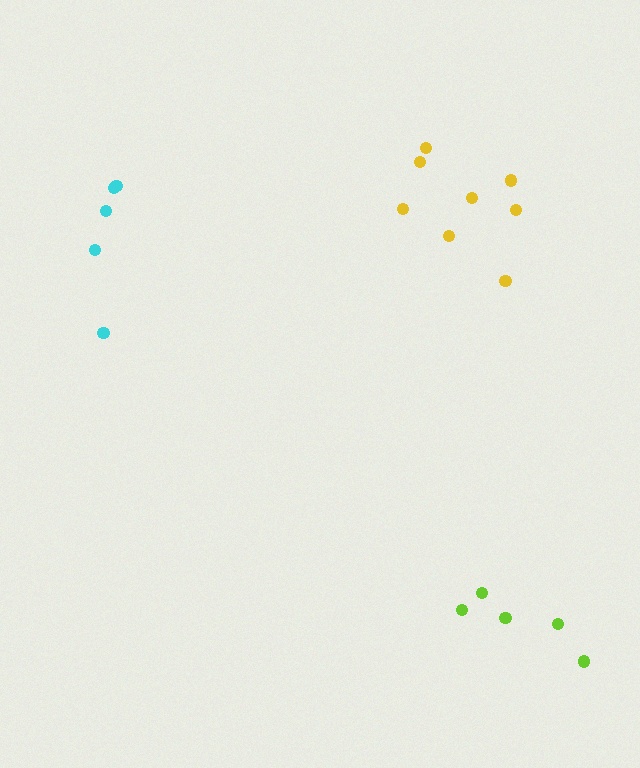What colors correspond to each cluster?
The clusters are colored: cyan, yellow, lime.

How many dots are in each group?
Group 1: 5 dots, Group 2: 8 dots, Group 3: 5 dots (18 total).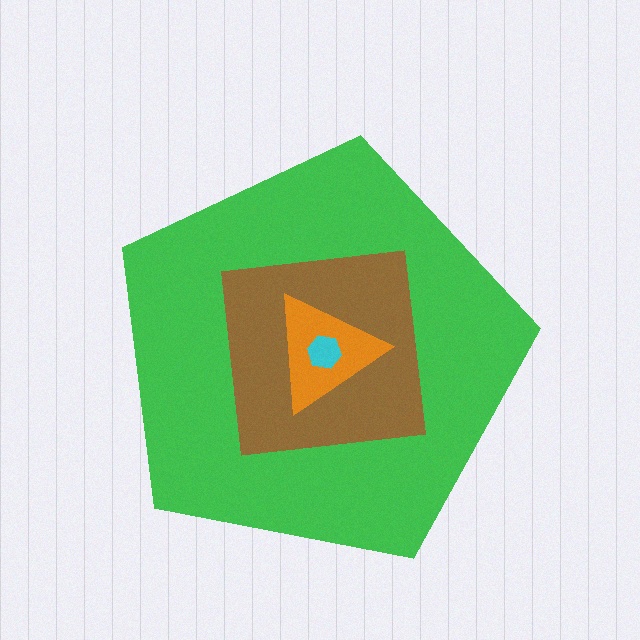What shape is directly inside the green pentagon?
The brown square.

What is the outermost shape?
The green pentagon.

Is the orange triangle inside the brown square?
Yes.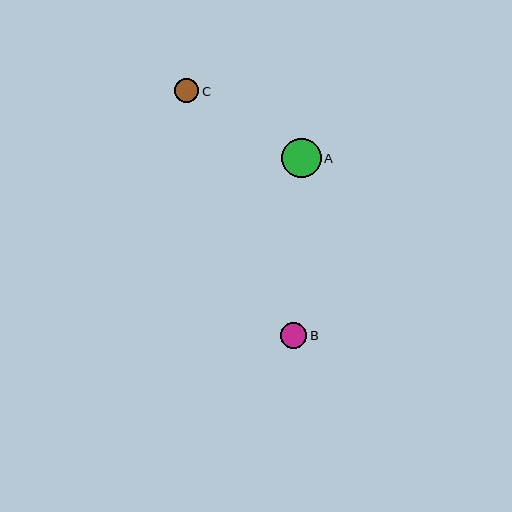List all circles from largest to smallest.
From largest to smallest: A, B, C.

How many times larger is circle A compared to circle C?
Circle A is approximately 1.6 times the size of circle C.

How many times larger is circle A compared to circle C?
Circle A is approximately 1.6 times the size of circle C.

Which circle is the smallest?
Circle C is the smallest with a size of approximately 24 pixels.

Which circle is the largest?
Circle A is the largest with a size of approximately 39 pixels.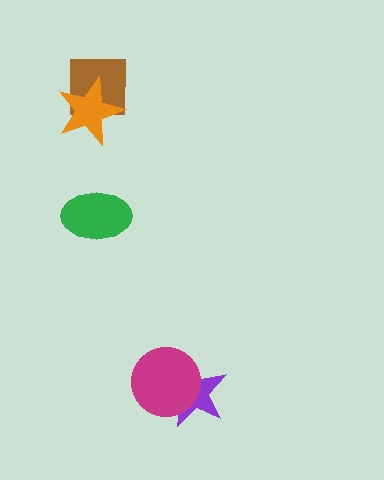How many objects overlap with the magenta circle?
1 object overlaps with the magenta circle.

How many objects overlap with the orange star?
1 object overlaps with the orange star.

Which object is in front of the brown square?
The orange star is in front of the brown square.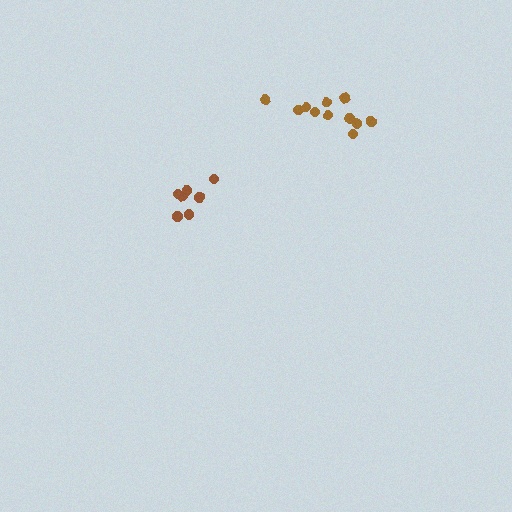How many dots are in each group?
Group 1: 7 dots, Group 2: 11 dots (18 total).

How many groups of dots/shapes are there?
There are 2 groups.